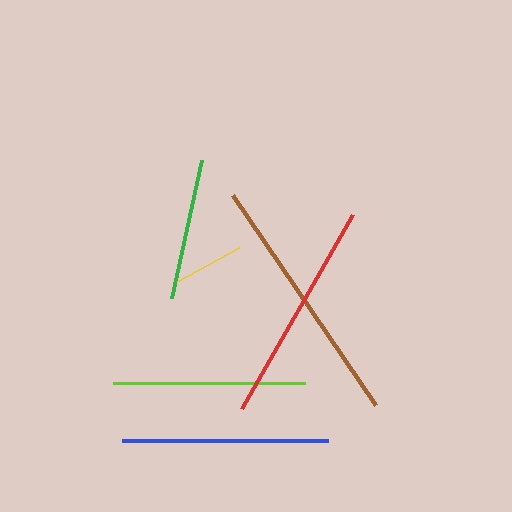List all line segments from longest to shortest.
From longest to shortest: brown, red, blue, lime, green, yellow.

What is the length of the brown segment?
The brown segment is approximately 254 pixels long.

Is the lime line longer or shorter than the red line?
The red line is longer than the lime line.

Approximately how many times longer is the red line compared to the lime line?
The red line is approximately 1.2 times the length of the lime line.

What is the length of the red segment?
The red segment is approximately 224 pixels long.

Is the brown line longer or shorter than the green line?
The brown line is longer than the green line.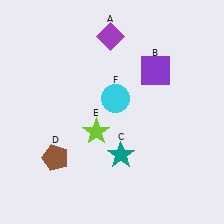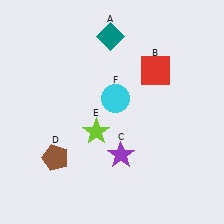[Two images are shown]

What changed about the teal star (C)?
In Image 1, C is teal. In Image 2, it changed to purple.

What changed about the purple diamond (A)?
In Image 1, A is purple. In Image 2, it changed to teal.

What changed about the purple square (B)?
In Image 1, B is purple. In Image 2, it changed to red.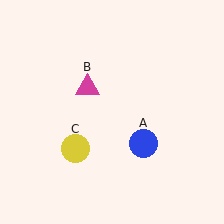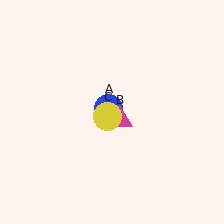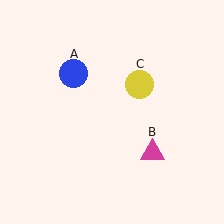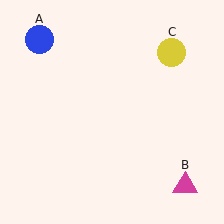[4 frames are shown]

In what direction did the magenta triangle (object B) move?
The magenta triangle (object B) moved down and to the right.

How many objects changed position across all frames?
3 objects changed position: blue circle (object A), magenta triangle (object B), yellow circle (object C).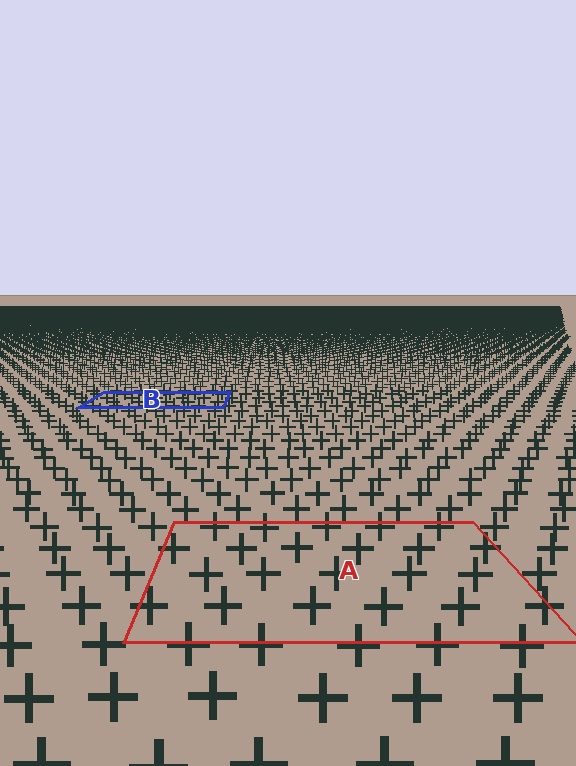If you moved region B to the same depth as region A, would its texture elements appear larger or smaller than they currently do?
They would appear larger. At a closer depth, the same texture elements are projected at a bigger on-screen size.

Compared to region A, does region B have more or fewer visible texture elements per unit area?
Region B has more texture elements per unit area — they are packed more densely because it is farther away.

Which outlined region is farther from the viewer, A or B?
Region B is farther from the viewer — the texture elements inside it appear smaller and more densely packed.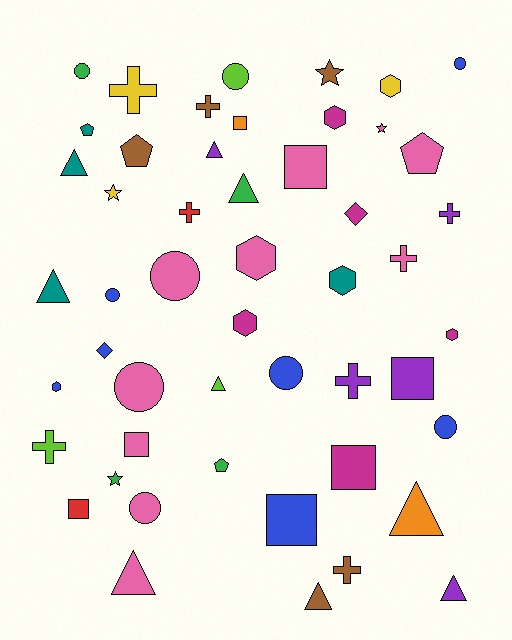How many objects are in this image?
There are 50 objects.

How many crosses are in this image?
There are 8 crosses.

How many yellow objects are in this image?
There are 3 yellow objects.